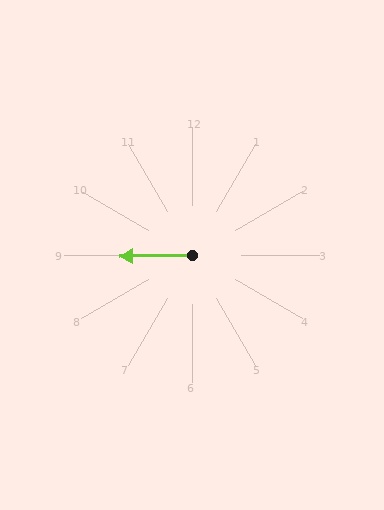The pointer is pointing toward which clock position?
Roughly 9 o'clock.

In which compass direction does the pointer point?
West.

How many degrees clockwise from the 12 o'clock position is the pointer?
Approximately 269 degrees.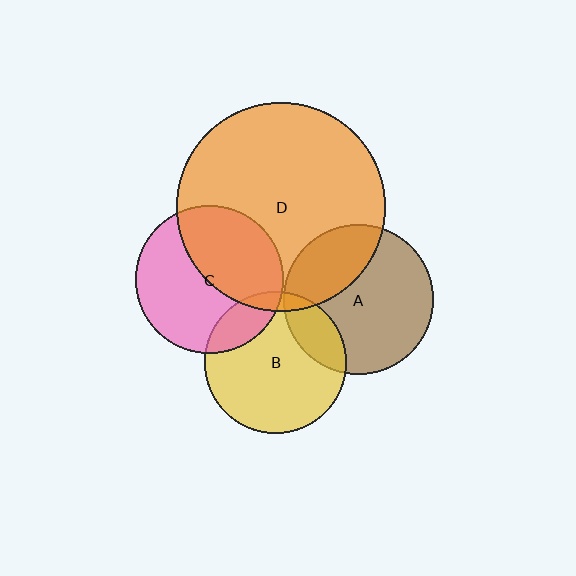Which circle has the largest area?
Circle D (orange).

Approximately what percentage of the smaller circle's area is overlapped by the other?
Approximately 30%.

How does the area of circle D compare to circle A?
Approximately 1.9 times.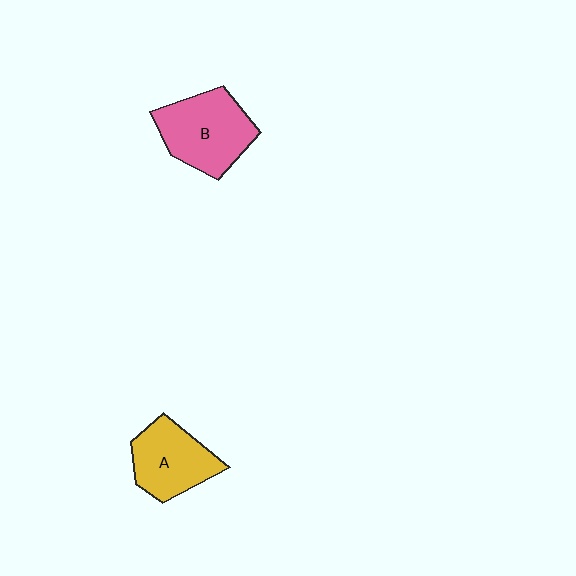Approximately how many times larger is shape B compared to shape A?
Approximately 1.2 times.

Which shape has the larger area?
Shape B (pink).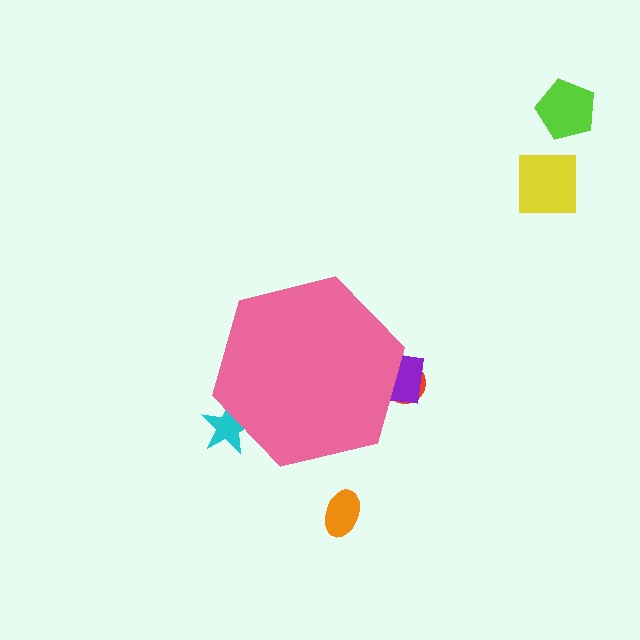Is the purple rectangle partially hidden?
Yes, the purple rectangle is partially hidden behind the pink hexagon.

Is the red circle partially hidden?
Yes, the red circle is partially hidden behind the pink hexagon.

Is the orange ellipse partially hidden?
No, the orange ellipse is fully visible.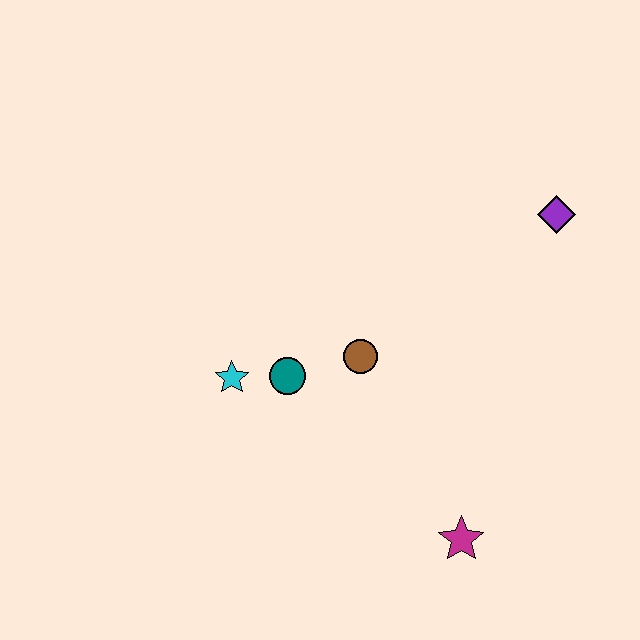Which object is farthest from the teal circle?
The purple diamond is farthest from the teal circle.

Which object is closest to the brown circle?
The teal circle is closest to the brown circle.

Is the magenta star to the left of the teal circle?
No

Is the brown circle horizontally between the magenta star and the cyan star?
Yes